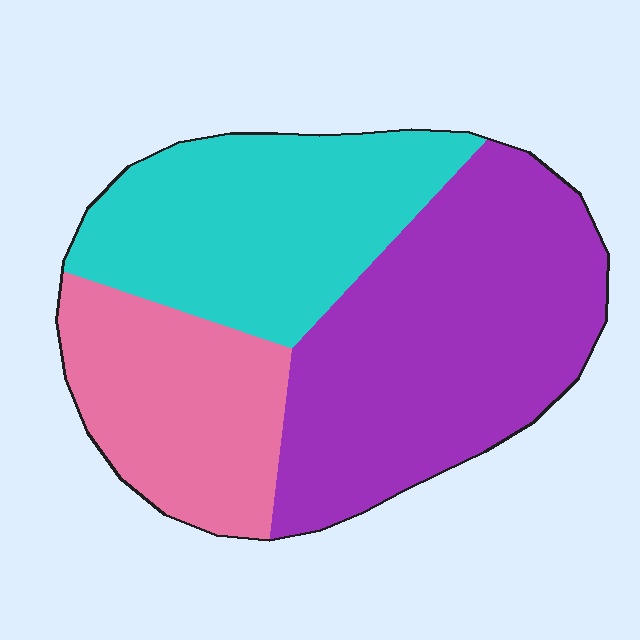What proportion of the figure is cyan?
Cyan covers roughly 30% of the figure.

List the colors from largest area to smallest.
From largest to smallest: purple, cyan, pink.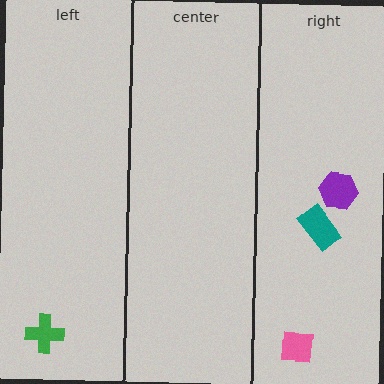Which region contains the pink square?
The right region.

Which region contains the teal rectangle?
The right region.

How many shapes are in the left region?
1.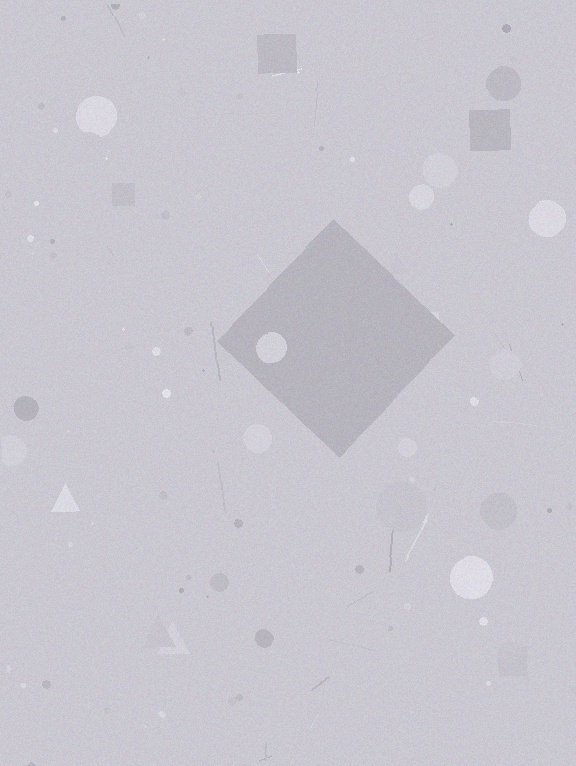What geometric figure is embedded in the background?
A diamond is embedded in the background.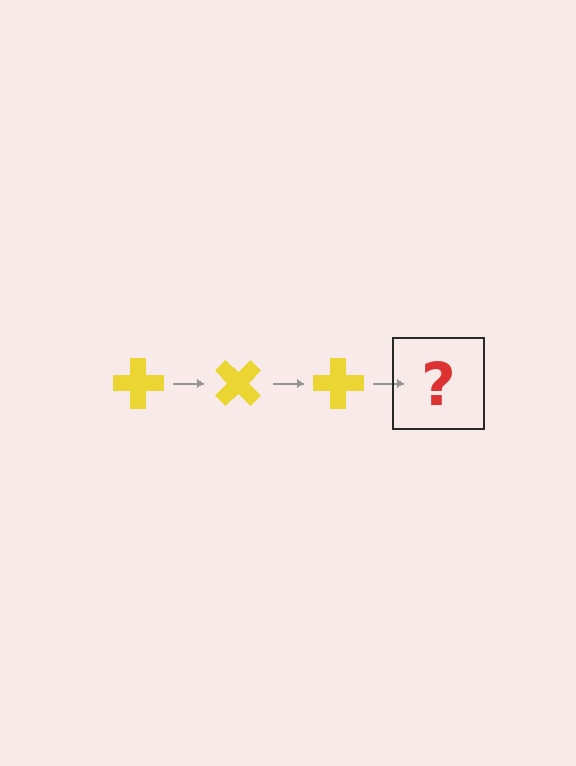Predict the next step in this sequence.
The next step is a yellow cross rotated 135 degrees.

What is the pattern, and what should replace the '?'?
The pattern is that the cross rotates 45 degrees each step. The '?' should be a yellow cross rotated 135 degrees.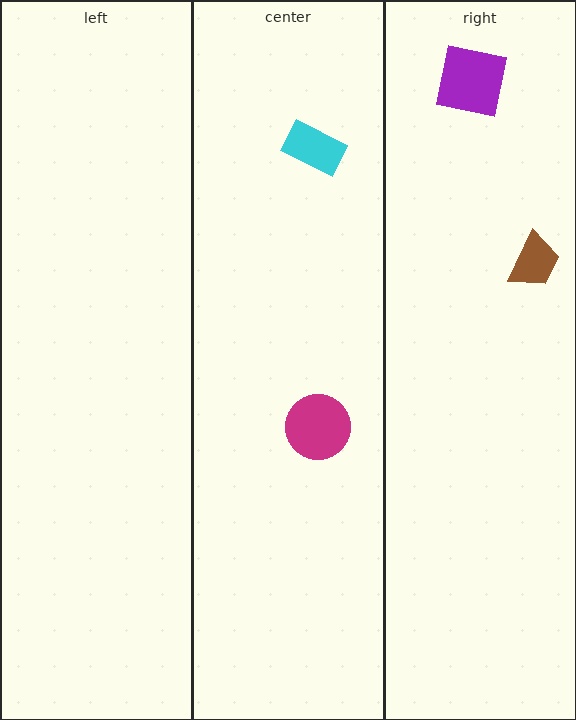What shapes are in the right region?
The brown trapezoid, the purple square.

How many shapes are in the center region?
2.